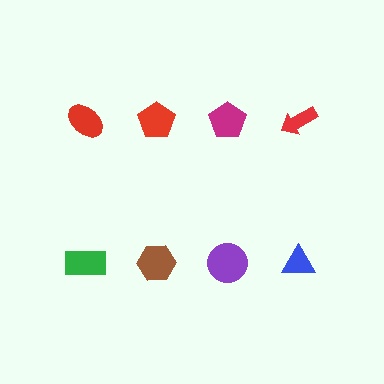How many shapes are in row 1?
4 shapes.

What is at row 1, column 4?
A red arrow.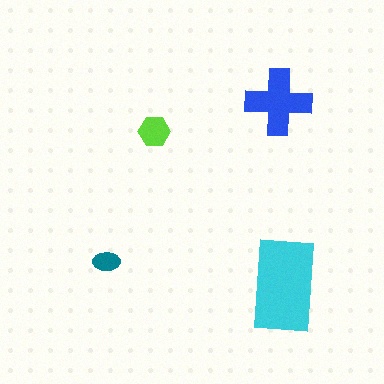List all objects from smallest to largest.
The teal ellipse, the lime hexagon, the blue cross, the cyan rectangle.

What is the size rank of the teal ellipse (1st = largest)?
4th.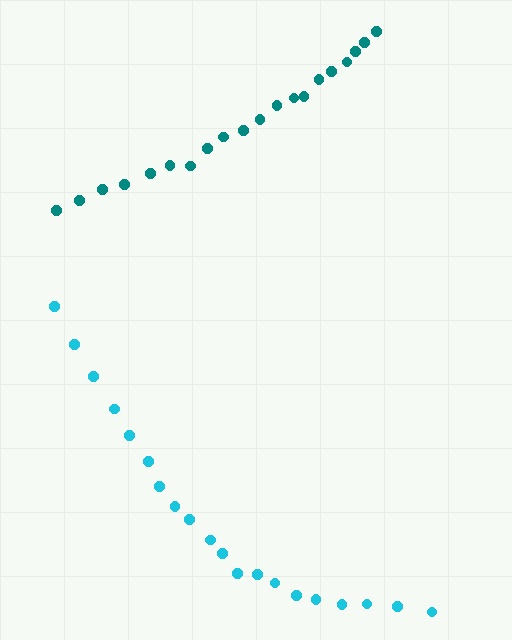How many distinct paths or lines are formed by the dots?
There are 2 distinct paths.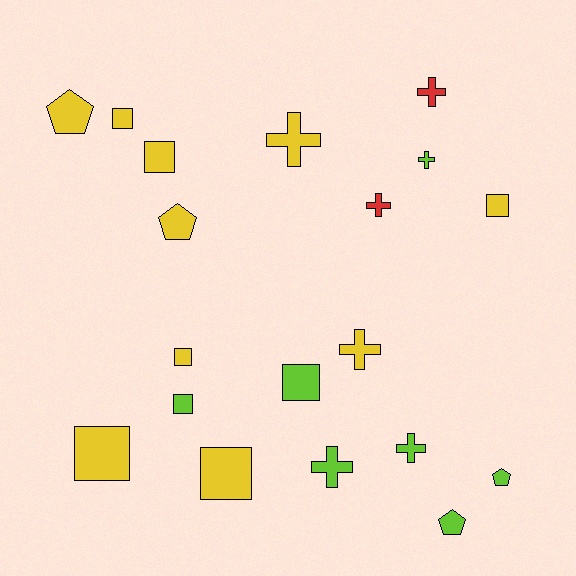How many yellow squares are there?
There are 6 yellow squares.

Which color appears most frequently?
Yellow, with 10 objects.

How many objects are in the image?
There are 19 objects.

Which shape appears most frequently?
Square, with 8 objects.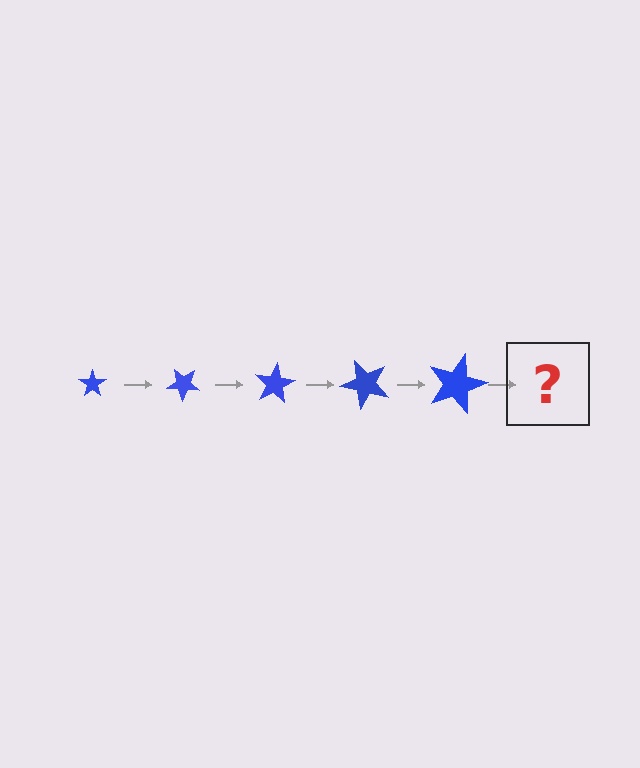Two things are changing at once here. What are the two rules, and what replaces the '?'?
The two rules are that the star grows larger each step and it rotates 40 degrees each step. The '?' should be a star, larger than the previous one and rotated 200 degrees from the start.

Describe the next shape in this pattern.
It should be a star, larger than the previous one and rotated 200 degrees from the start.